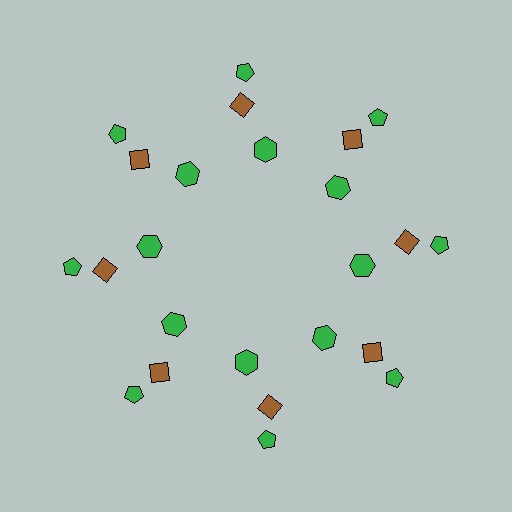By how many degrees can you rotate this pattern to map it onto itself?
The pattern maps onto itself every 45 degrees of rotation.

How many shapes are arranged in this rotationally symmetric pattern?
There are 24 shapes, arranged in 8 groups of 3.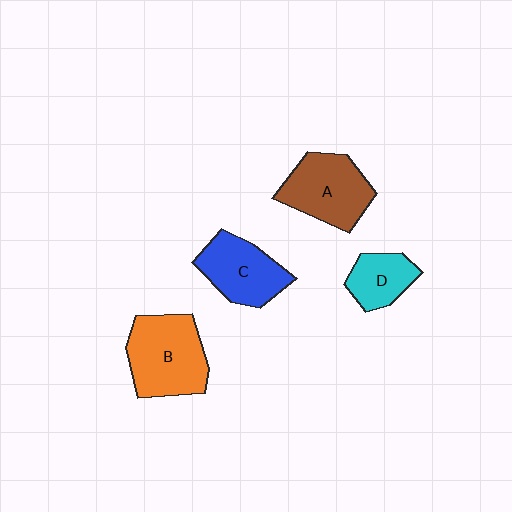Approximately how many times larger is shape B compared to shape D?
Approximately 1.9 times.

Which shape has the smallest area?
Shape D (cyan).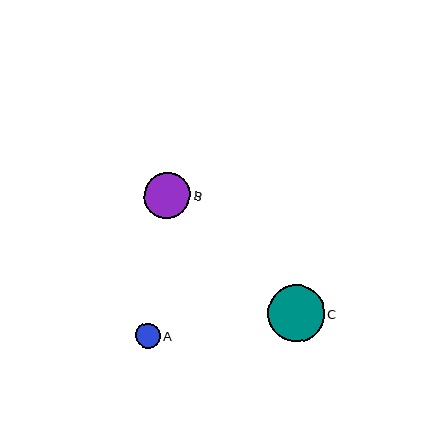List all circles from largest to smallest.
From largest to smallest: C, B, A.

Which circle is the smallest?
Circle A is the smallest with a size of approximately 25 pixels.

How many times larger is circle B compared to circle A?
Circle B is approximately 1.9 times the size of circle A.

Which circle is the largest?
Circle C is the largest with a size of approximately 56 pixels.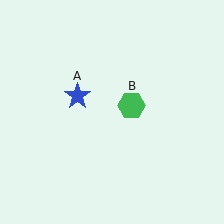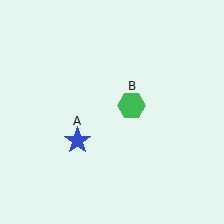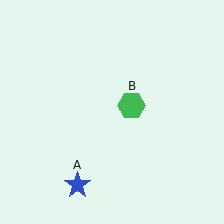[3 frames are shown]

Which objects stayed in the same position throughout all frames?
Green hexagon (object B) remained stationary.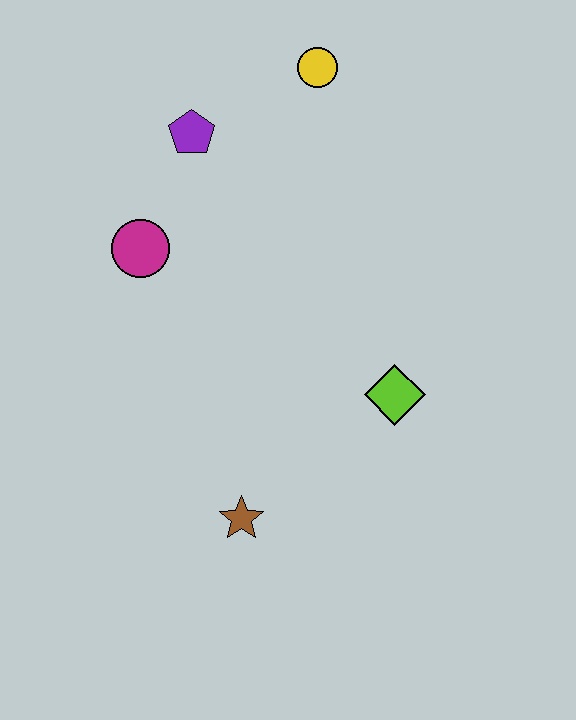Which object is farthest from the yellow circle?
The brown star is farthest from the yellow circle.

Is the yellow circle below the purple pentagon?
No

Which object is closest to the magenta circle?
The purple pentagon is closest to the magenta circle.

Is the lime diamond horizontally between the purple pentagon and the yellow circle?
No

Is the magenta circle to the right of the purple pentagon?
No